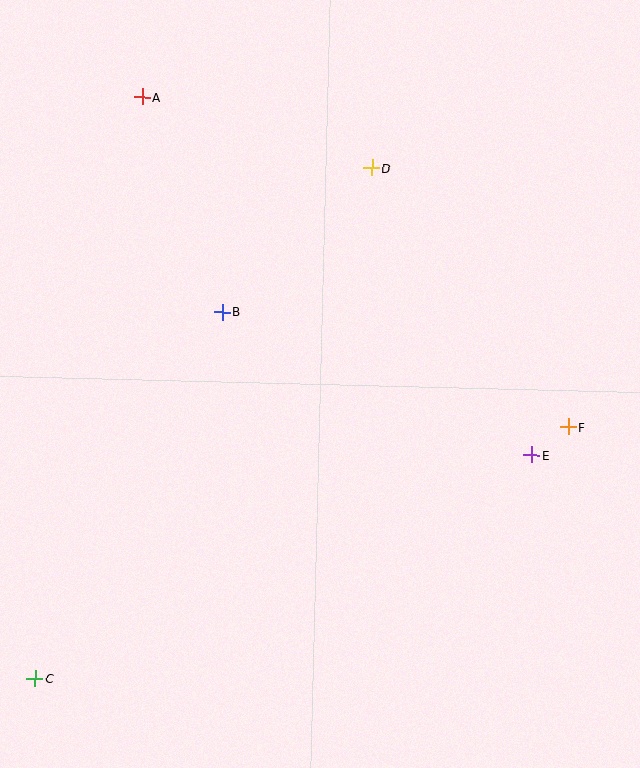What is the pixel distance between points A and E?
The distance between A and E is 529 pixels.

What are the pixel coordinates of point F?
Point F is at (568, 427).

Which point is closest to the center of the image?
Point B at (222, 312) is closest to the center.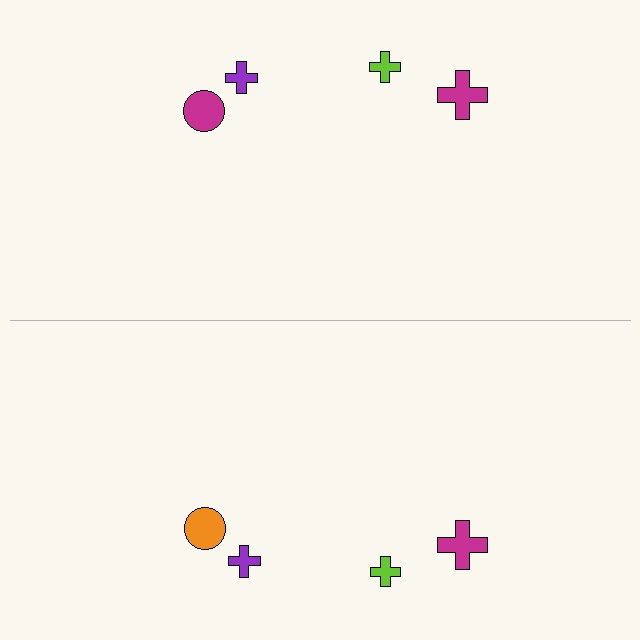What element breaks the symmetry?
The orange circle on the bottom side breaks the symmetry — its mirror counterpart is magenta.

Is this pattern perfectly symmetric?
No, the pattern is not perfectly symmetric. The orange circle on the bottom side breaks the symmetry — its mirror counterpart is magenta.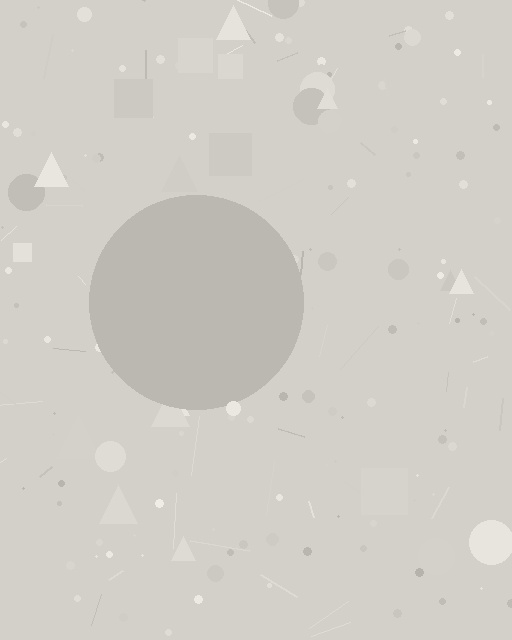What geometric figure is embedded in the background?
A circle is embedded in the background.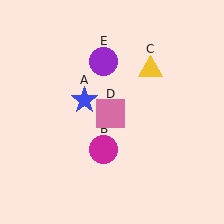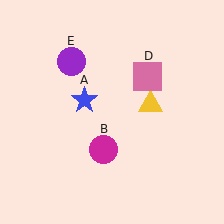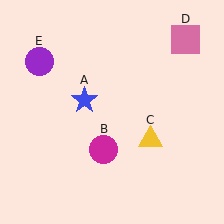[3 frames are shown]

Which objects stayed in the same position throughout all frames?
Blue star (object A) and magenta circle (object B) remained stationary.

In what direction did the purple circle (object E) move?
The purple circle (object E) moved left.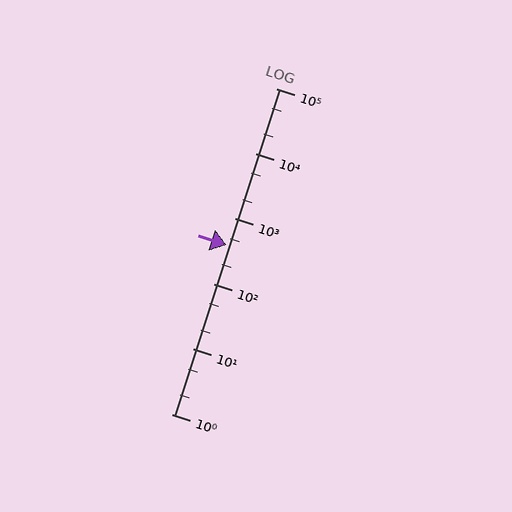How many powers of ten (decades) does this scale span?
The scale spans 5 decades, from 1 to 100000.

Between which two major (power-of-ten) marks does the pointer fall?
The pointer is between 100 and 1000.